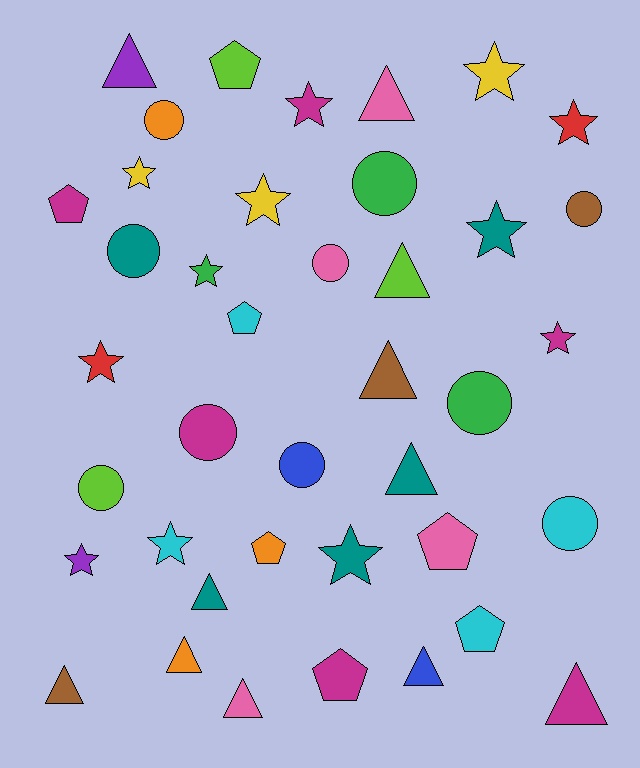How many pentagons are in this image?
There are 7 pentagons.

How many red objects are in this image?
There are 2 red objects.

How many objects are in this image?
There are 40 objects.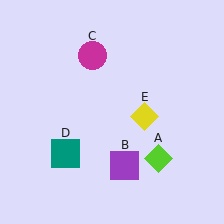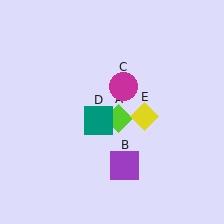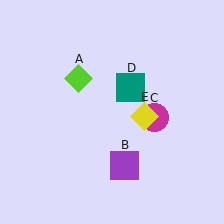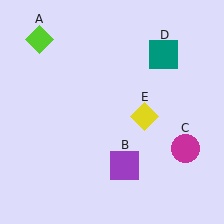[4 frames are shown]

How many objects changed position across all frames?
3 objects changed position: lime diamond (object A), magenta circle (object C), teal square (object D).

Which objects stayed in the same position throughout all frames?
Purple square (object B) and yellow diamond (object E) remained stationary.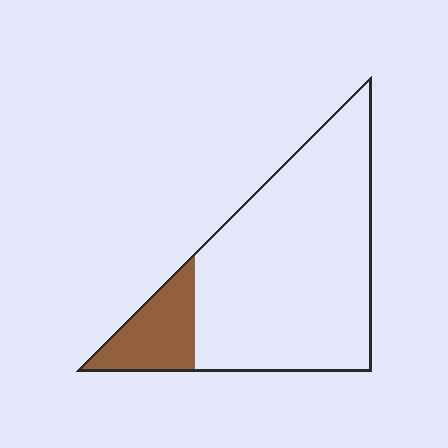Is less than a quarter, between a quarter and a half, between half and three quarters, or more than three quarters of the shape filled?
Less than a quarter.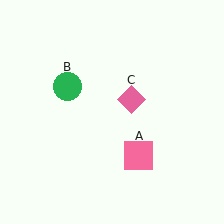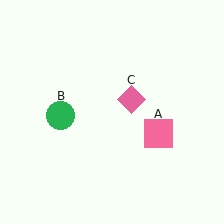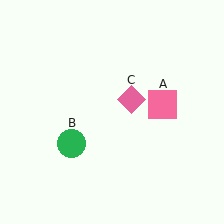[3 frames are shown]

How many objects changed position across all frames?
2 objects changed position: pink square (object A), green circle (object B).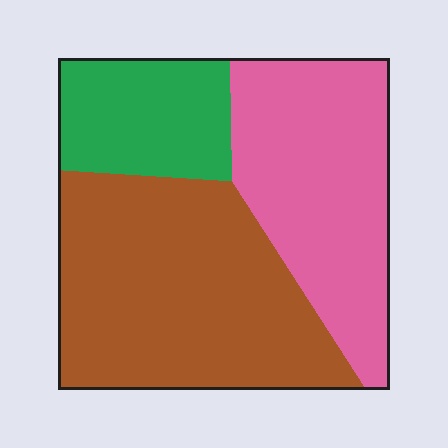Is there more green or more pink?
Pink.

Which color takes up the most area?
Brown, at roughly 45%.